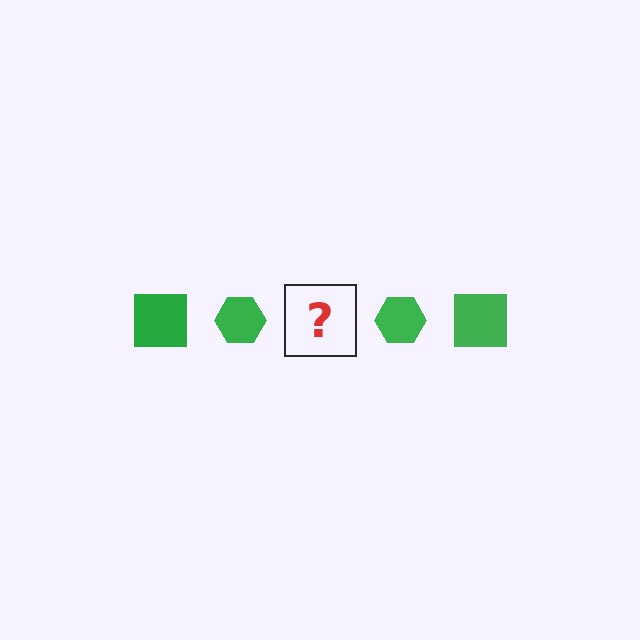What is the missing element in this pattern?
The missing element is a green square.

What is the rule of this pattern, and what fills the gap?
The rule is that the pattern cycles through square, hexagon shapes in green. The gap should be filled with a green square.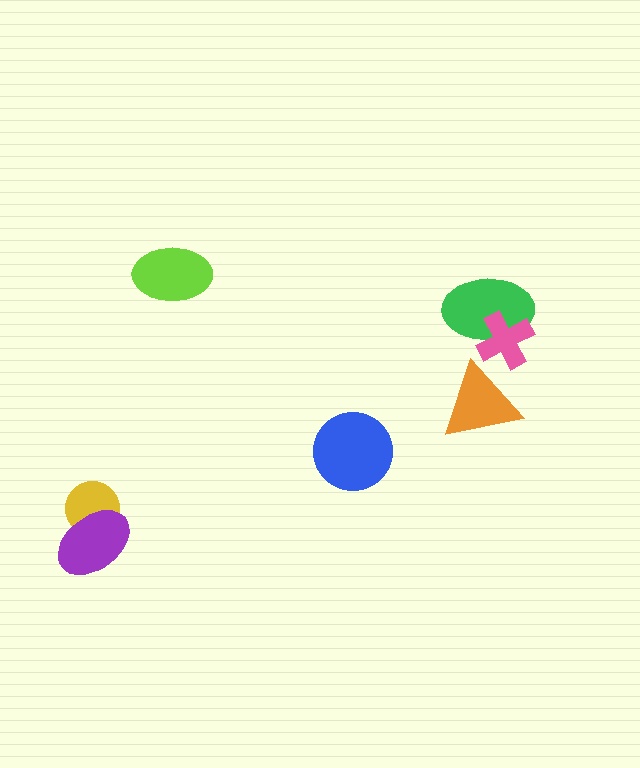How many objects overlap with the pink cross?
1 object overlaps with the pink cross.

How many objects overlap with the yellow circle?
1 object overlaps with the yellow circle.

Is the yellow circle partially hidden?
Yes, it is partially covered by another shape.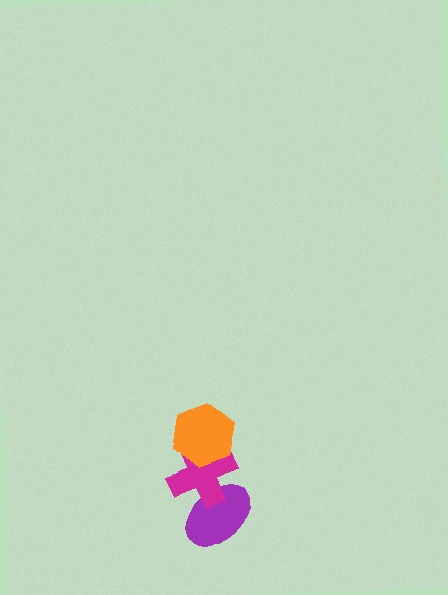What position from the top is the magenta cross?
The magenta cross is 2nd from the top.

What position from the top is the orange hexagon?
The orange hexagon is 1st from the top.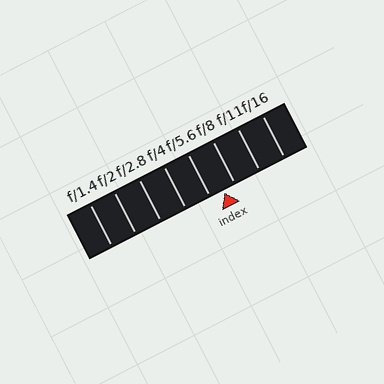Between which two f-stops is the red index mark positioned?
The index mark is between f/5.6 and f/8.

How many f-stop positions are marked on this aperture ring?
There are 8 f-stop positions marked.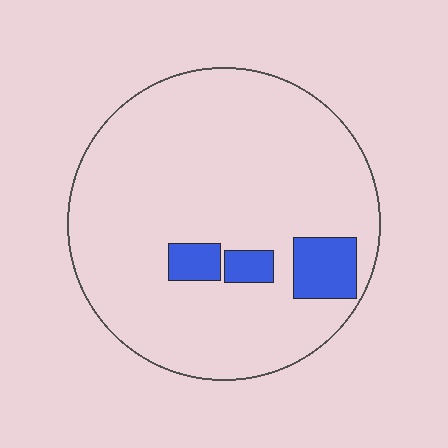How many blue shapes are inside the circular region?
3.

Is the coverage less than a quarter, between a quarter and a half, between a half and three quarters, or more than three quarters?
Less than a quarter.